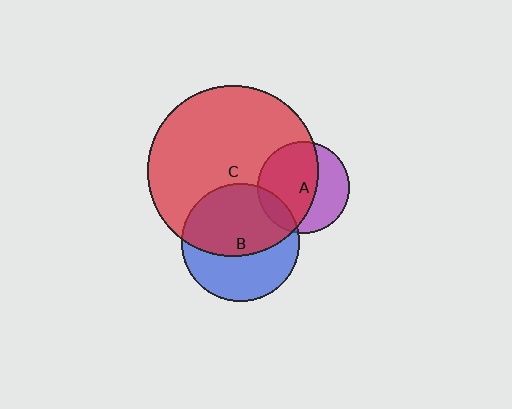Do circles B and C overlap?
Yes.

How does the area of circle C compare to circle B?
Approximately 2.1 times.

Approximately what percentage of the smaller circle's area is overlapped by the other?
Approximately 55%.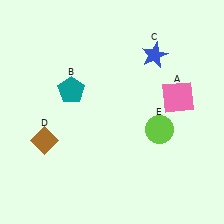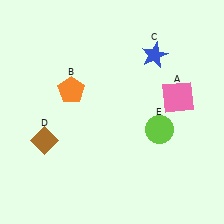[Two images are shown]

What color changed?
The pentagon (B) changed from teal in Image 1 to orange in Image 2.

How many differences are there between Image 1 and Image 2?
There is 1 difference between the two images.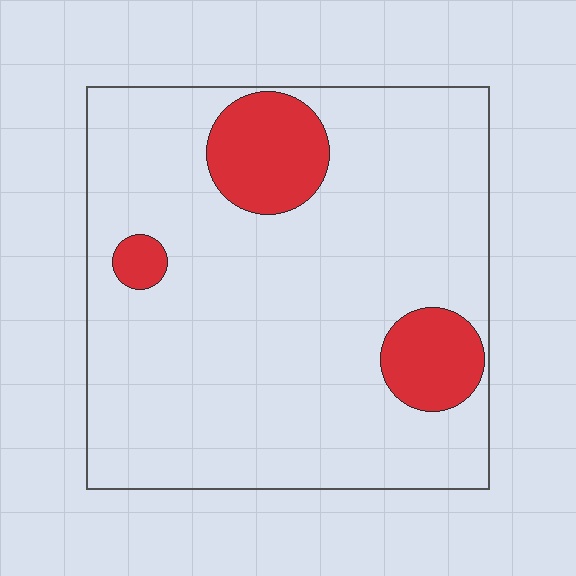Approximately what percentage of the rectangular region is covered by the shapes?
Approximately 15%.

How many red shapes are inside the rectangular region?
3.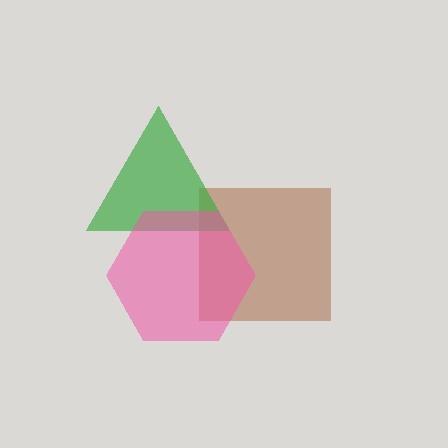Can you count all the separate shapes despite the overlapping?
Yes, there are 3 separate shapes.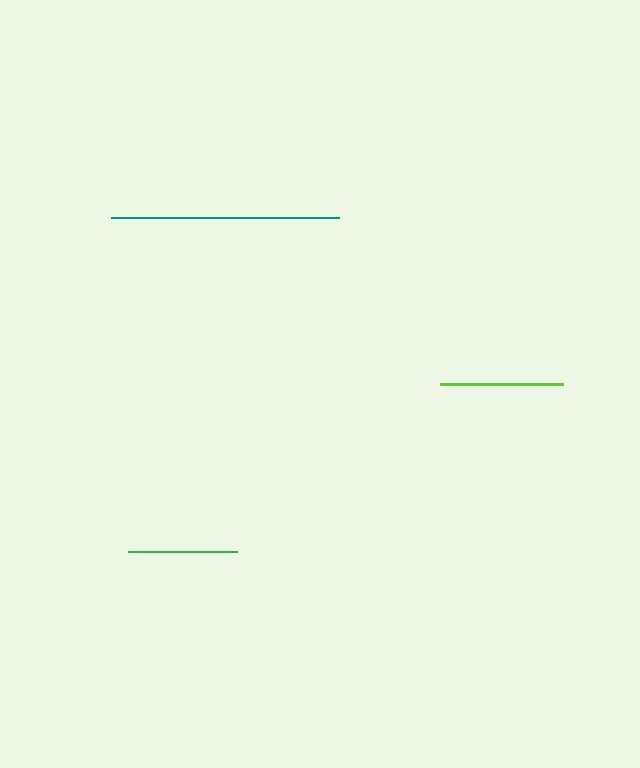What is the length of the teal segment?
The teal segment is approximately 228 pixels long.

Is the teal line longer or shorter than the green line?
The teal line is longer than the green line.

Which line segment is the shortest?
The green line is the shortest at approximately 108 pixels.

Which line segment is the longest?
The teal line is the longest at approximately 228 pixels.